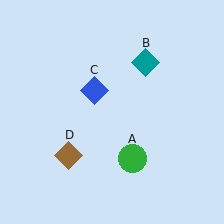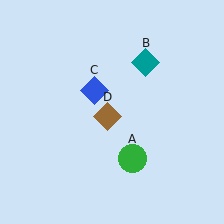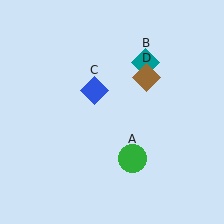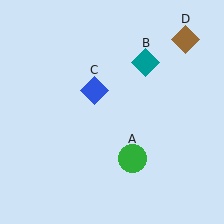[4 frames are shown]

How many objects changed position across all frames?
1 object changed position: brown diamond (object D).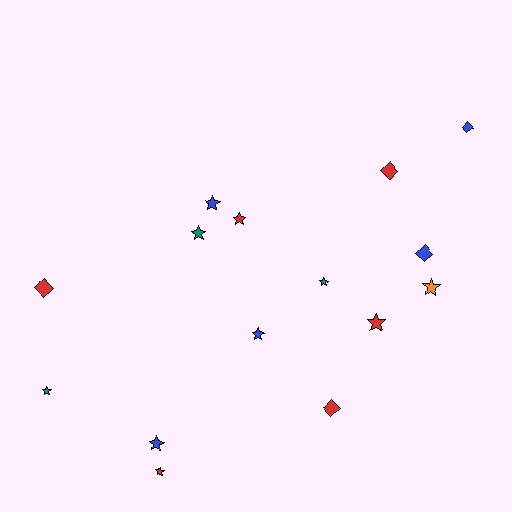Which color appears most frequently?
Red, with 6 objects.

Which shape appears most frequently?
Star, with 10 objects.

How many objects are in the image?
There are 15 objects.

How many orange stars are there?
There is 1 orange star.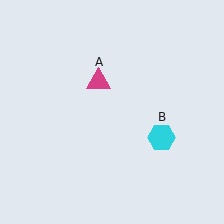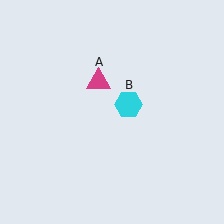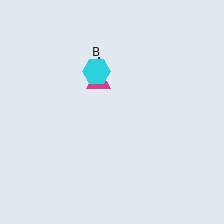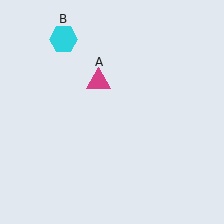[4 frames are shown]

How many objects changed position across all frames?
1 object changed position: cyan hexagon (object B).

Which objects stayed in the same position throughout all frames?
Magenta triangle (object A) remained stationary.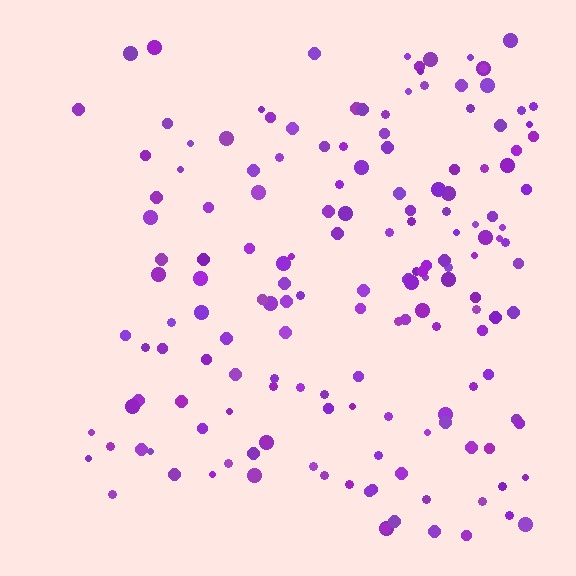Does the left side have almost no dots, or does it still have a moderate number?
Still a moderate number, just noticeably fewer than the right.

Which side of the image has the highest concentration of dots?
The right.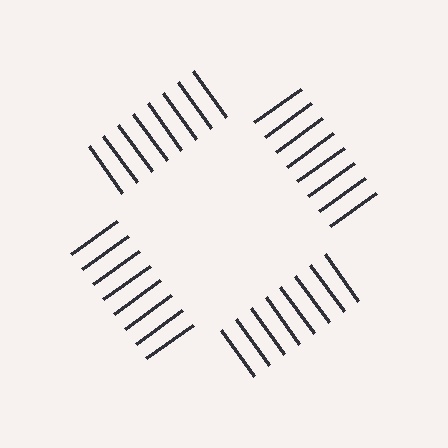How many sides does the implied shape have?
4 sides — the line-ends trace a square.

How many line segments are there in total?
32 — 8 along each of the 4 edges.